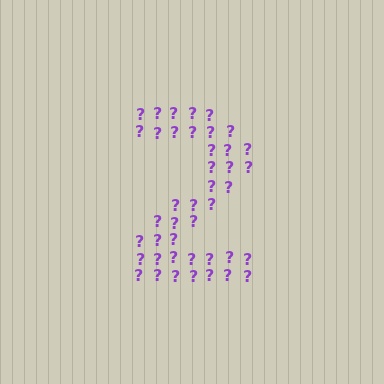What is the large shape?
The large shape is the digit 2.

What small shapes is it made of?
It is made of small question marks.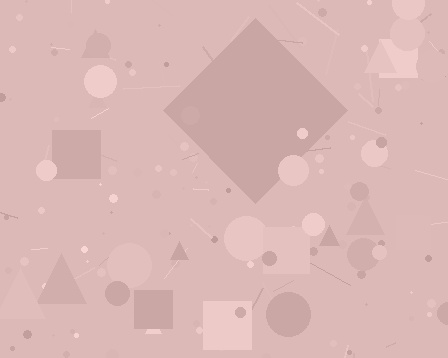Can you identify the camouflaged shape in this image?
The camouflaged shape is a diamond.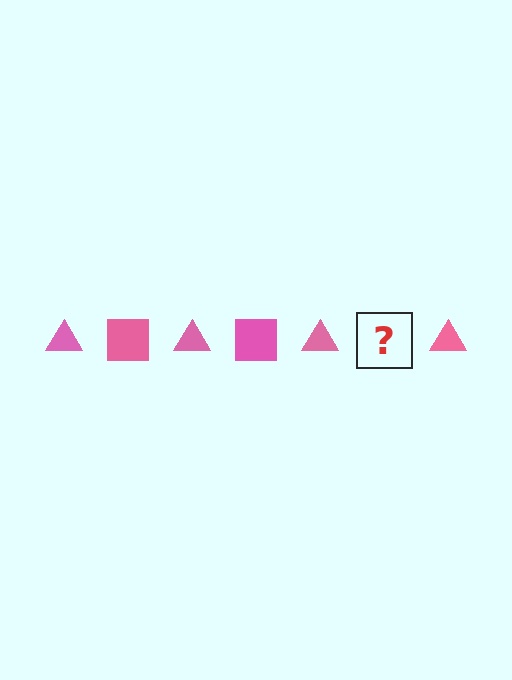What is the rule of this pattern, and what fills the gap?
The rule is that the pattern cycles through triangle, square shapes in pink. The gap should be filled with a pink square.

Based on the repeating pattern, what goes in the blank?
The blank should be a pink square.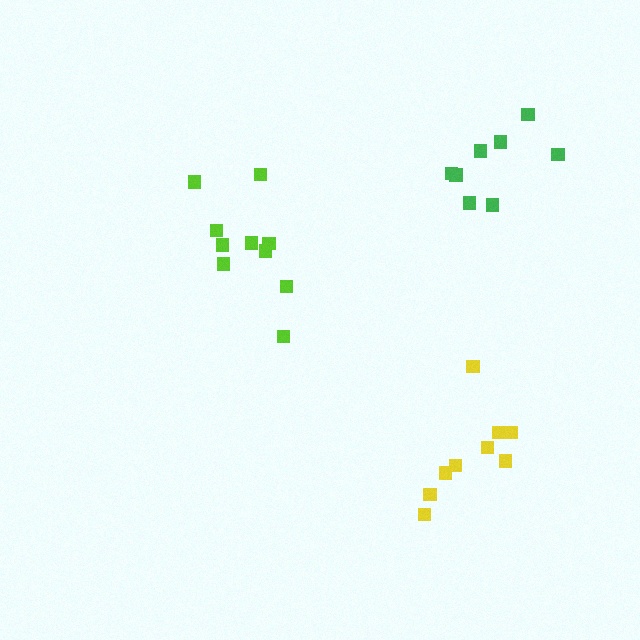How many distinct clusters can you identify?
There are 3 distinct clusters.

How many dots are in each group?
Group 1: 10 dots, Group 2: 9 dots, Group 3: 8 dots (27 total).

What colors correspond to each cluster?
The clusters are colored: lime, yellow, green.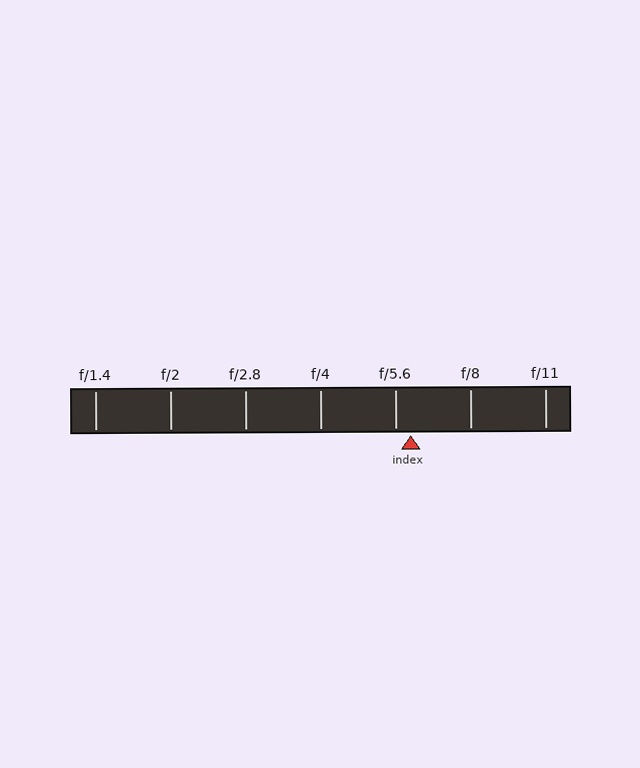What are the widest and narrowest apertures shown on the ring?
The widest aperture shown is f/1.4 and the narrowest is f/11.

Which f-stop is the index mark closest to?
The index mark is closest to f/5.6.